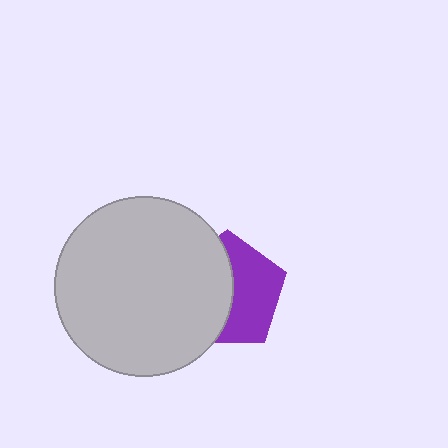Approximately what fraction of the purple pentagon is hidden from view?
Roughly 51% of the purple pentagon is hidden behind the light gray circle.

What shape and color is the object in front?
The object in front is a light gray circle.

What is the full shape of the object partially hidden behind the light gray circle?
The partially hidden object is a purple pentagon.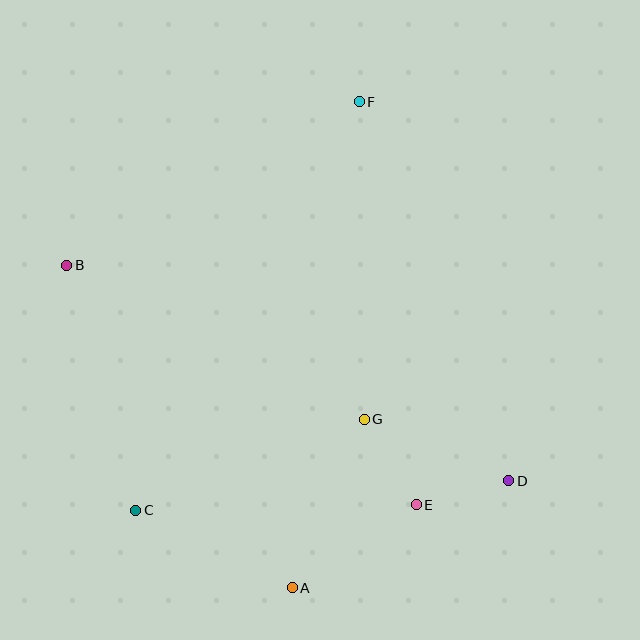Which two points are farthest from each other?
Points B and D are farthest from each other.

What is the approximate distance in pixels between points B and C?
The distance between B and C is approximately 255 pixels.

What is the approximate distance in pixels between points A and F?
The distance between A and F is approximately 490 pixels.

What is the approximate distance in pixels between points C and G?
The distance between C and G is approximately 246 pixels.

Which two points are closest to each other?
Points D and E are closest to each other.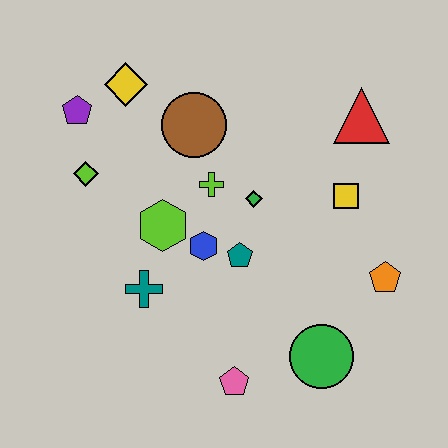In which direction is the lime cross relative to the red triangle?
The lime cross is to the left of the red triangle.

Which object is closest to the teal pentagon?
The blue hexagon is closest to the teal pentagon.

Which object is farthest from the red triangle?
The pink pentagon is farthest from the red triangle.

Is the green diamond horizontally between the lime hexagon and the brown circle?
No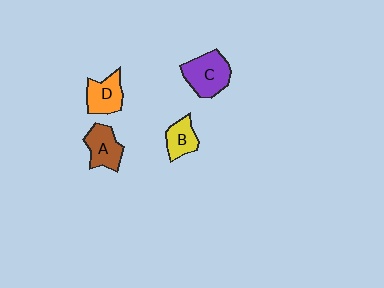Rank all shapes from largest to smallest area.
From largest to smallest: C (purple), A (brown), D (orange), B (yellow).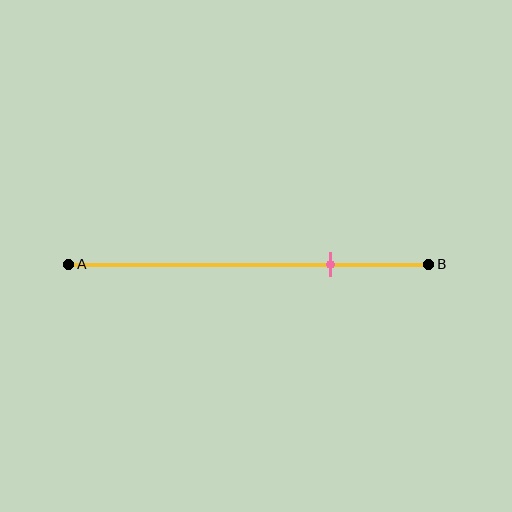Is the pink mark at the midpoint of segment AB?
No, the mark is at about 75% from A, not at the 50% midpoint.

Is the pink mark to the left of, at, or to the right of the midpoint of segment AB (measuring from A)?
The pink mark is to the right of the midpoint of segment AB.